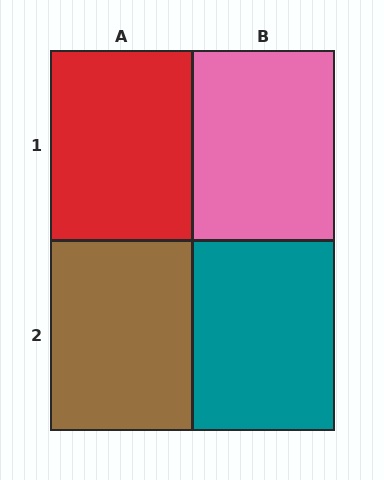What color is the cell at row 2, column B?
Teal.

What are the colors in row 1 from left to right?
Red, pink.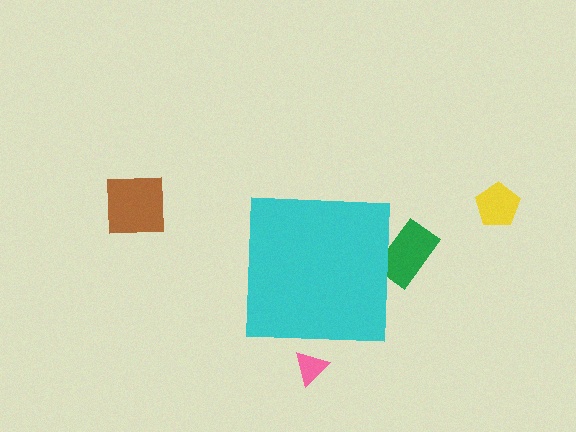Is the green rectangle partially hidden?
Yes, the green rectangle is partially hidden behind the cyan square.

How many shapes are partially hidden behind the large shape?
2 shapes are partially hidden.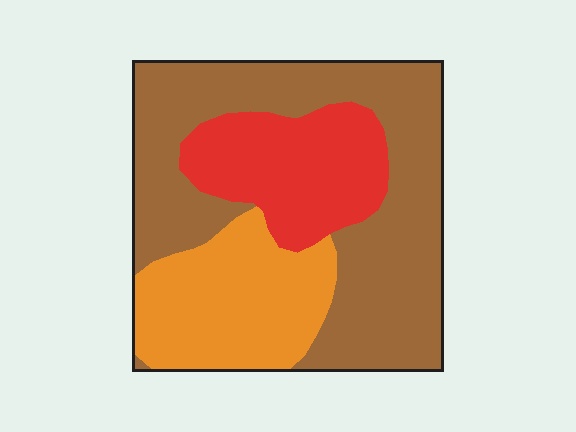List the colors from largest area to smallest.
From largest to smallest: brown, orange, red.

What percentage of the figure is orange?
Orange takes up about one quarter (1/4) of the figure.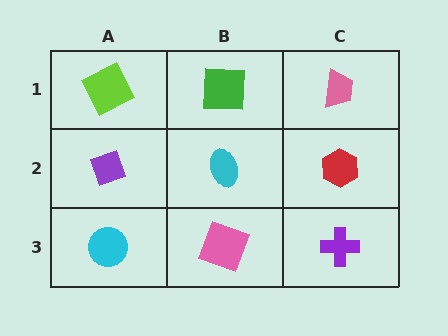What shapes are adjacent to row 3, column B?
A cyan ellipse (row 2, column B), a cyan circle (row 3, column A), a purple cross (row 3, column C).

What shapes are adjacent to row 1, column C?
A red hexagon (row 2, column C), a green square (row 1, column B).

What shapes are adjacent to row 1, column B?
A cyan ellipse (row 2, column B), a lime square (row 1, column A), a pink trapezoid (row 1, column C).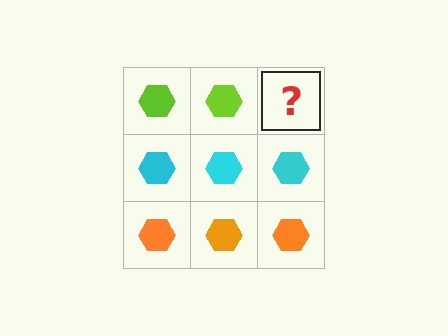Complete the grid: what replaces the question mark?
The question mark should be replaced with a lime hexagon.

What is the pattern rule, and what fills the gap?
The rule is that each row has a consistent color. The gap should be filled with a lime hexagon.